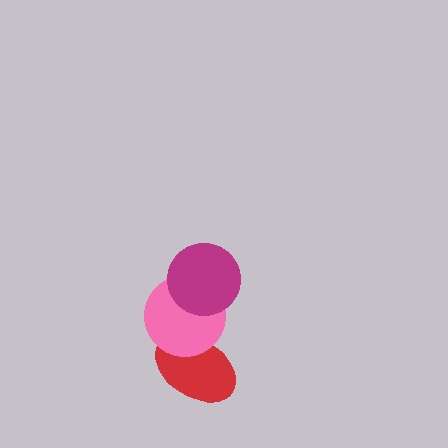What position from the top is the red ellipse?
The red ellipse is 3rd from the top.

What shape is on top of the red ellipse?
The pink circle is on top of the red ellipse.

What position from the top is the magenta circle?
The magenta circle is 1st from the top.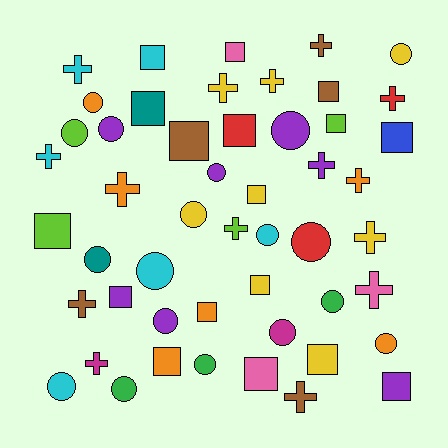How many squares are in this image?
There are 17 squares.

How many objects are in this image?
There are 50 objects.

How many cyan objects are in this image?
There are 6 cyan objects.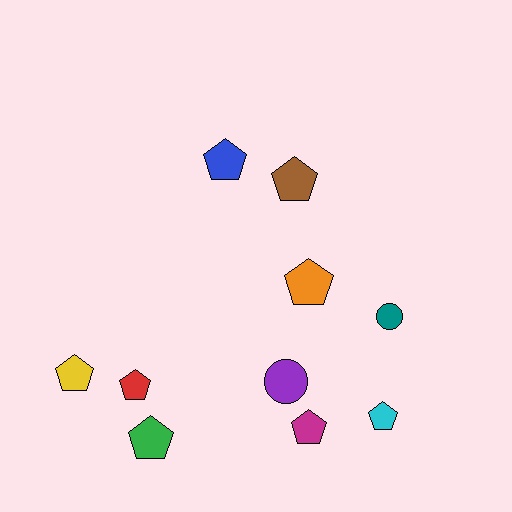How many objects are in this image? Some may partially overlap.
There are 10 objects.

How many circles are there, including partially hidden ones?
There are 2 circles.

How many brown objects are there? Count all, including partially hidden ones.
There is 1 brown object.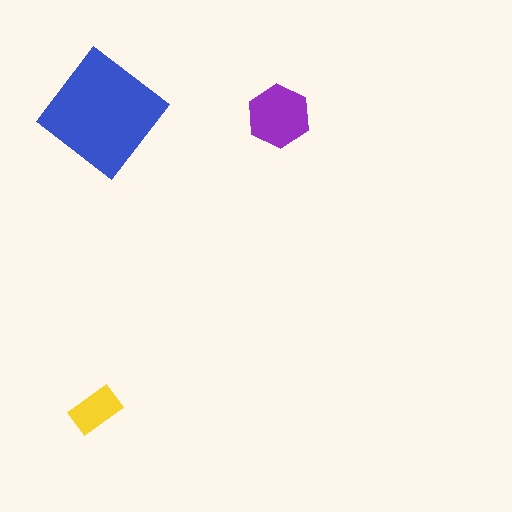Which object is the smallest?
The yellow rectangle.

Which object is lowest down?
The yellow rectangle is bottommost.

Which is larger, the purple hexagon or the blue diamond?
The blue diamond.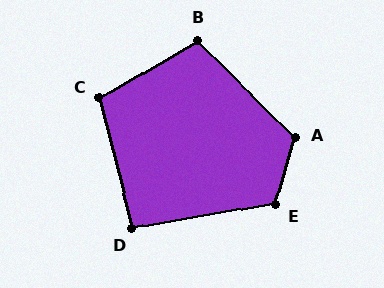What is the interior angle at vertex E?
Approximately 116 degrees (obtuse).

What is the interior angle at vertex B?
Approximately 105 degrees (obtuse).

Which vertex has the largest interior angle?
A, at approximately 119 degrees.